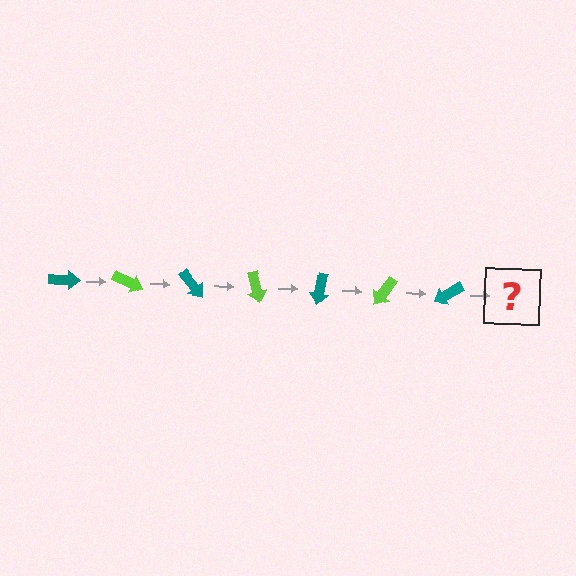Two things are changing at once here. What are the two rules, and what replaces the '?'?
The two rules are that it rotates 25 degrees each step and the color cycles through teal and lime. The '?' should be a lime arrow, rotated 175 degrees from the start.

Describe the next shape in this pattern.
It should be a lime arrow, rotated 175 degrees from the start.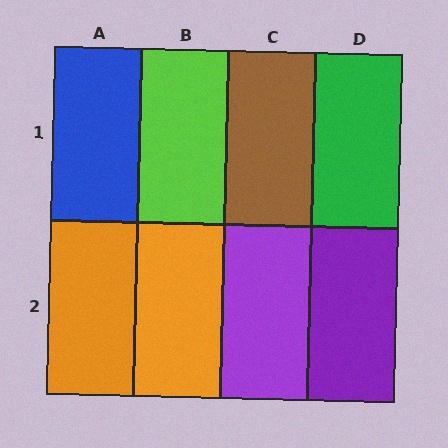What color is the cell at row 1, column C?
Brown.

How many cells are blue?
1 cell is blue.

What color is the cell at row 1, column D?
Green.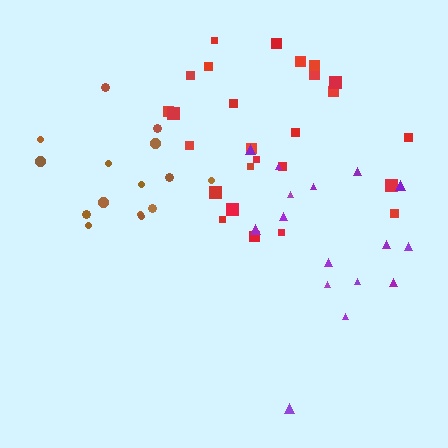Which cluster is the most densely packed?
Red.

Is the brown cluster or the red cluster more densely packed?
Red.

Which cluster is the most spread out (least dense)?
Purple.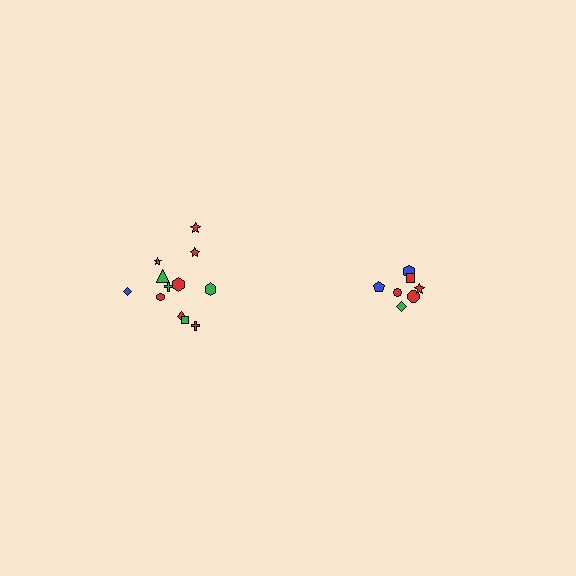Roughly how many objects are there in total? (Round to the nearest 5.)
Roughly 20 objects in total.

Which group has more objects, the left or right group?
The left group.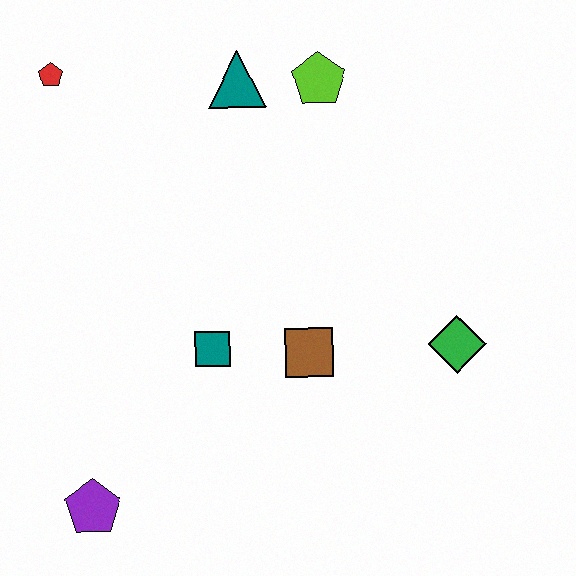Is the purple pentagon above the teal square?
No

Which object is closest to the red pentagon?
The teal triangle is closest to the red pentagon.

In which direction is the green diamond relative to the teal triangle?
The green diamond is below the teal triangle.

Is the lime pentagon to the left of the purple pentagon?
No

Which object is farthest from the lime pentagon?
The purple pentagon is farthest from the lime pentagon.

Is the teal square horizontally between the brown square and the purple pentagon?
Yes